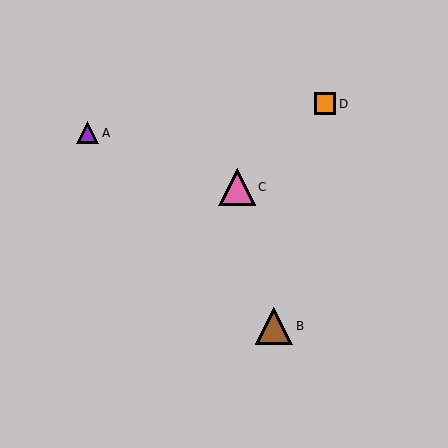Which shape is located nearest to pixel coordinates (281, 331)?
The brown triangle (labeled B) at (274, 326) is nearest to that location.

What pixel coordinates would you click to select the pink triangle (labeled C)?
Click at (237, 187) to select the pink triangle C.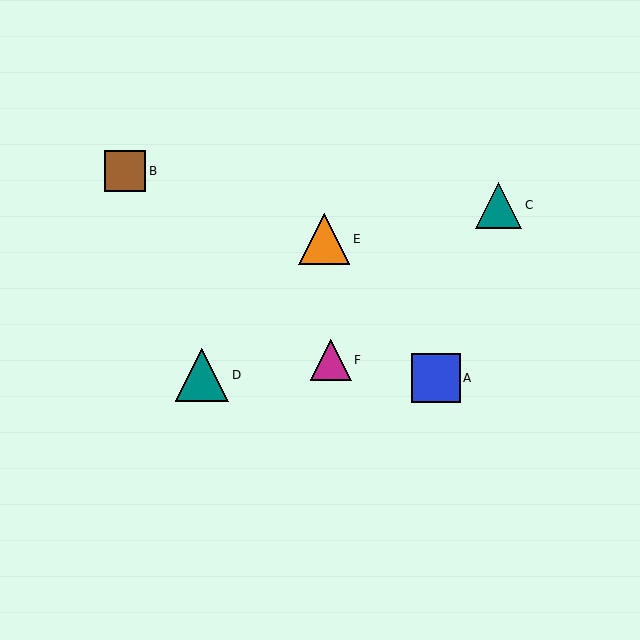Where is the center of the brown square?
The center of the brown square is at (125, 171).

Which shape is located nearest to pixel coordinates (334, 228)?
The orange triangle (labeled E) at (324, 239) is nearest to that location.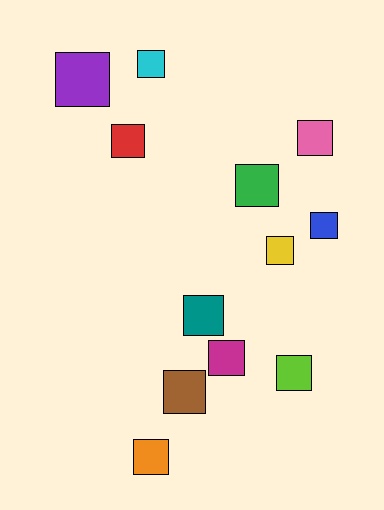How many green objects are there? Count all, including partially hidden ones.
There is 1 green object.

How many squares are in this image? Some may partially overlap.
There are 12 squares.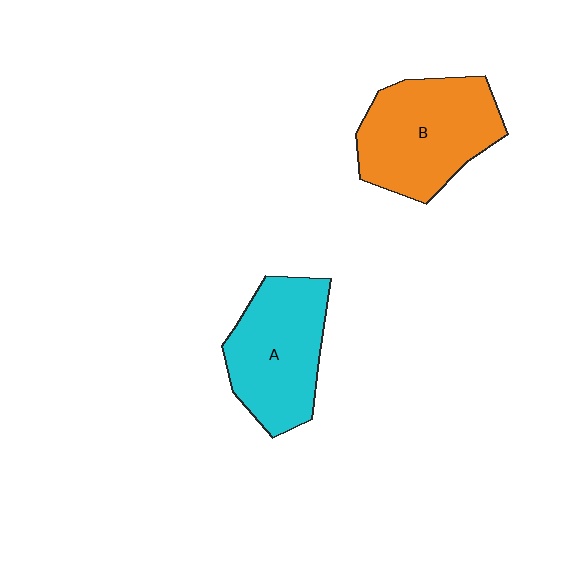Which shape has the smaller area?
Shape A (cyan).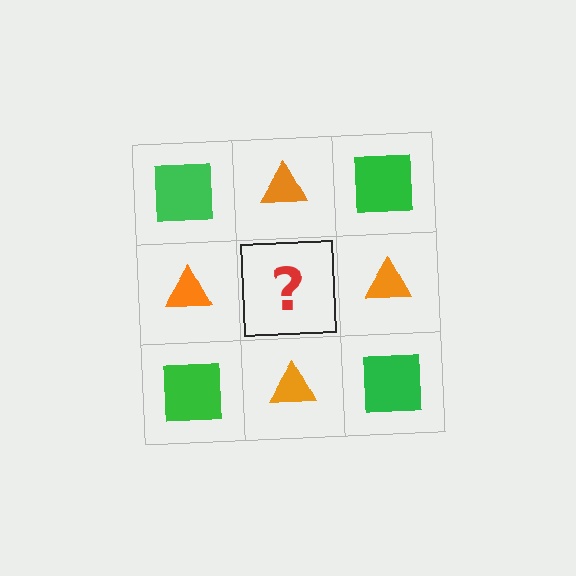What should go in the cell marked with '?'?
The missing cell should contain a green square.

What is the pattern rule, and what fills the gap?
The rule is that it alternates green square and orange triangle in a checkerboard pattern. The gap should be filled with a green square.